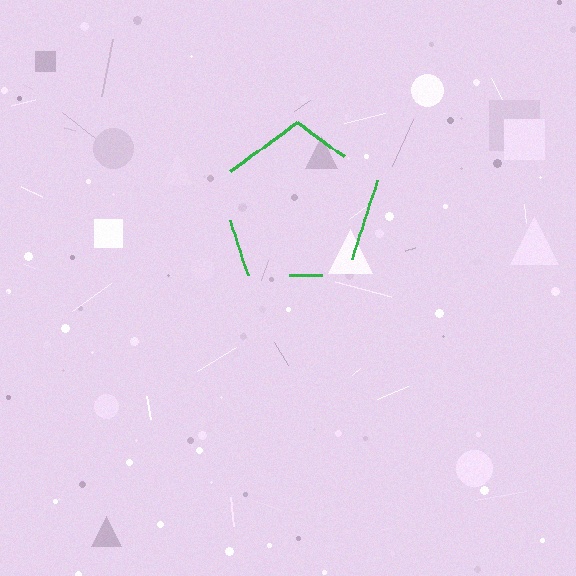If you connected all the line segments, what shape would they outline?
They would outline a pentagon.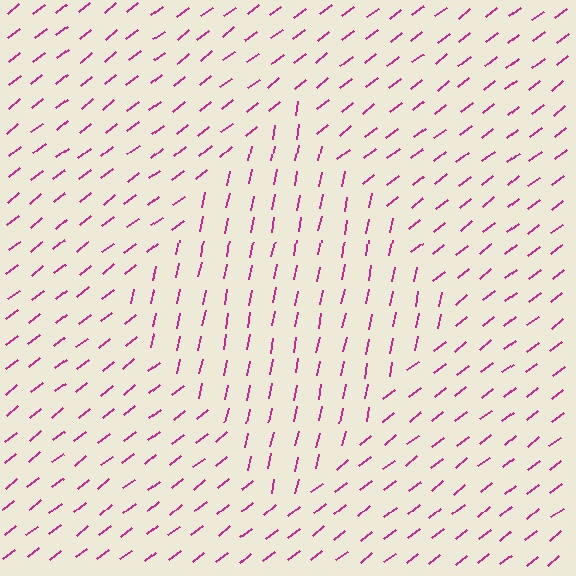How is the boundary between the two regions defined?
The boundary is defined purely by a change in line orientation (approximately 40 degrees difference). All lines are the same color and thickness.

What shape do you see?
I see a diamond.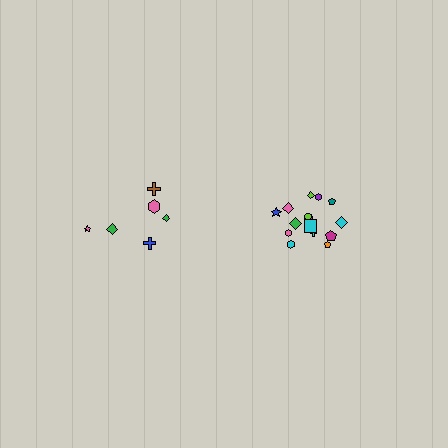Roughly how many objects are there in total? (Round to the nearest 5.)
Roughly 20 objects in total.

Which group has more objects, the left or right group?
The right group.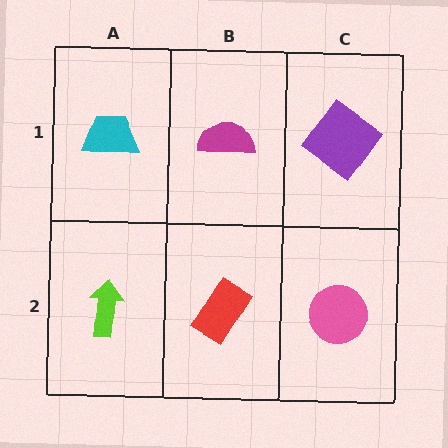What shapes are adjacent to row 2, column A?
A cyan trapezoid (row 1, column A), a red rectangle (row 2, column B).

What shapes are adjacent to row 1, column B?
A red rectangle (row 2, column B), a cyan trapezoid (row 1, column A), a purple diamond (row 1, column C).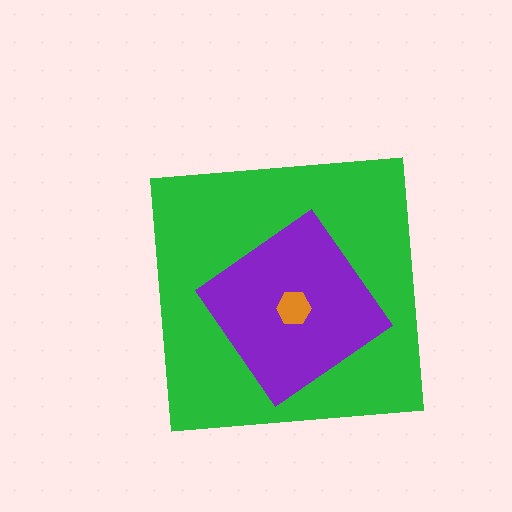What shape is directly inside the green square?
The purple diamond.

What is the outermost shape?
The green square.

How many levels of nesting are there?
3.